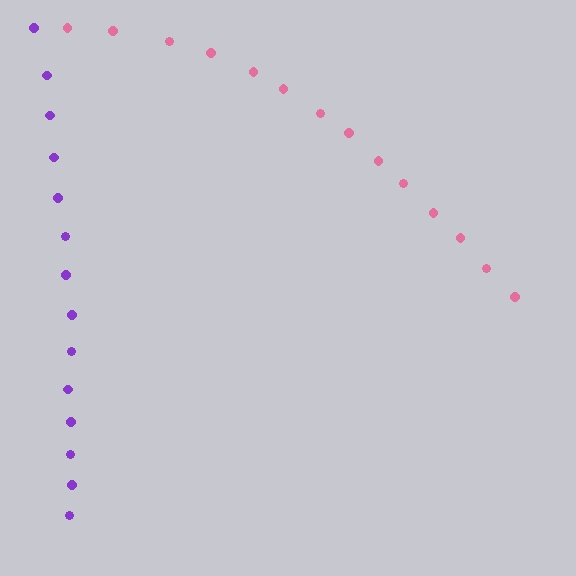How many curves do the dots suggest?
There are 2 distinct paths.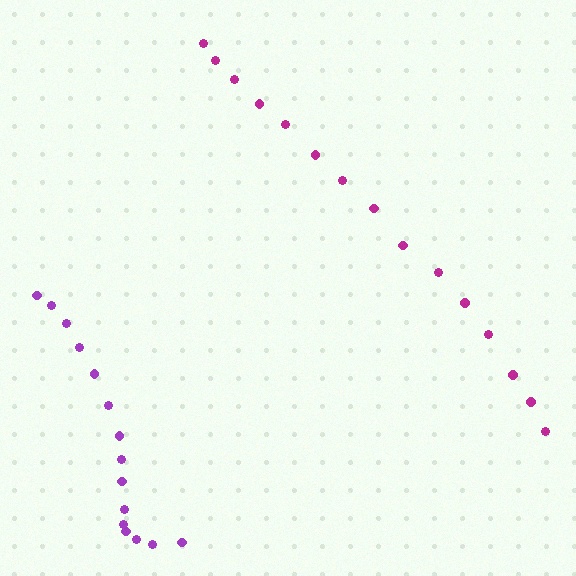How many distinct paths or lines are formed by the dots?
There are 2 distinct paths.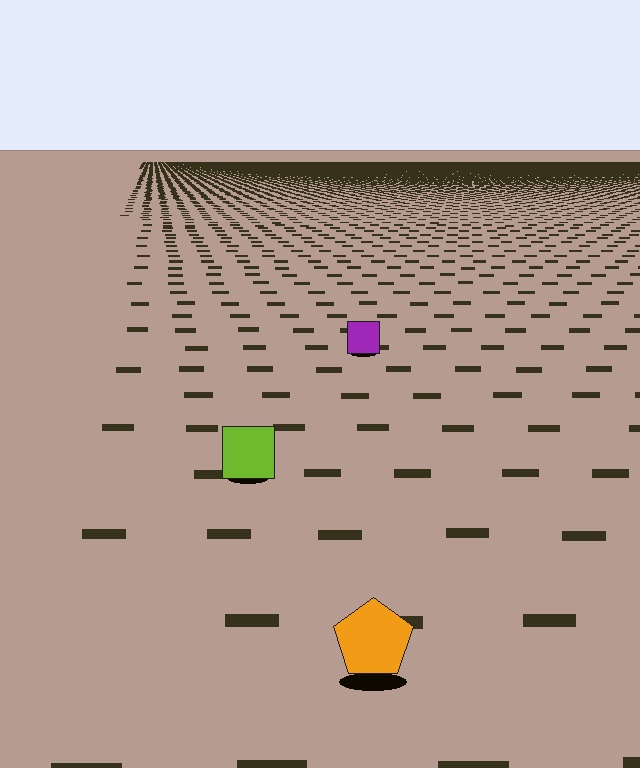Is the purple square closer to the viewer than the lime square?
No. The lime square is closer — you can tell from the texture gradient: the ground texture is coarser near it.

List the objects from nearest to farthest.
From nearest to farthest: the orange pentagon, the lime square, the purple square.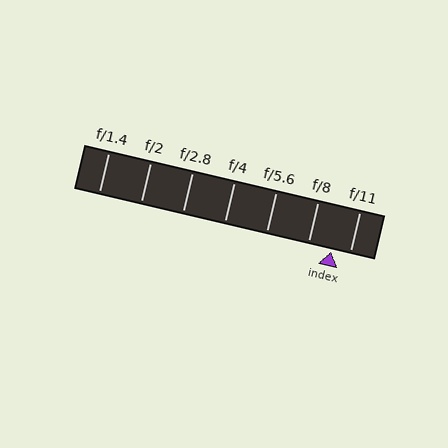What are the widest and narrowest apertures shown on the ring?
The widest aperture shown is f/1.4 and the narrowest is f/11.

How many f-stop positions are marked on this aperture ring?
There are 7 f-stop positions marked.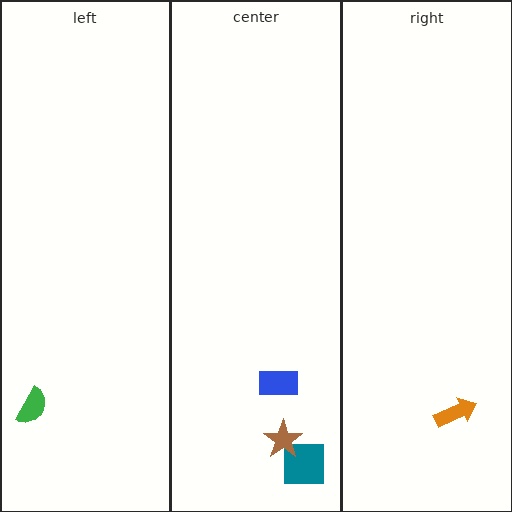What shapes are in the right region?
The orange arrow.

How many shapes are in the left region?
1.